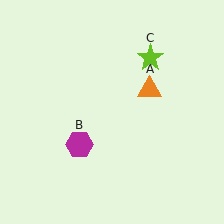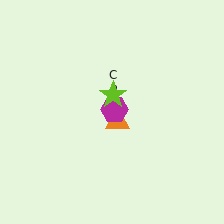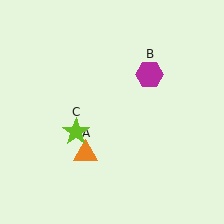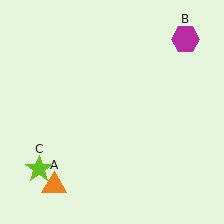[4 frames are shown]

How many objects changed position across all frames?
3 objects changed position: orange triangle (object A), magenta hexagon (object B), lime star (object C).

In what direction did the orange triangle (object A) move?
The orange triangle (object A) moved down and to the left.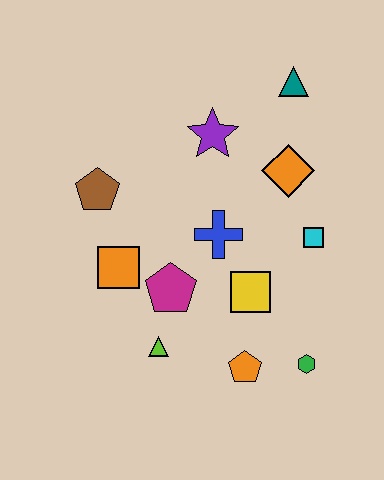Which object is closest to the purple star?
The orange diamond is closest to the purple star.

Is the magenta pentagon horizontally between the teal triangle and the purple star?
No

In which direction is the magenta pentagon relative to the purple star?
The magenta pentagon is below the purple star.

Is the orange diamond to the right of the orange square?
Yes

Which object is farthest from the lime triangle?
The teal triangle is farthest from the lime triangle.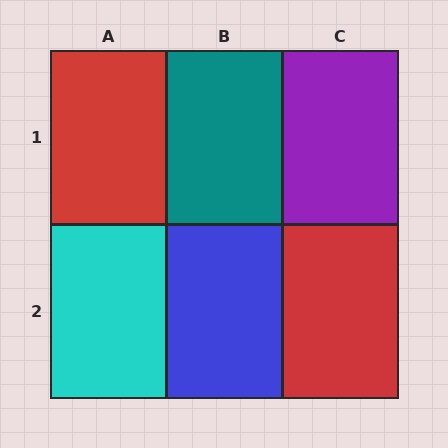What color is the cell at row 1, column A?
Red.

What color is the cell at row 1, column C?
Purple.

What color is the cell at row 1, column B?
Teal.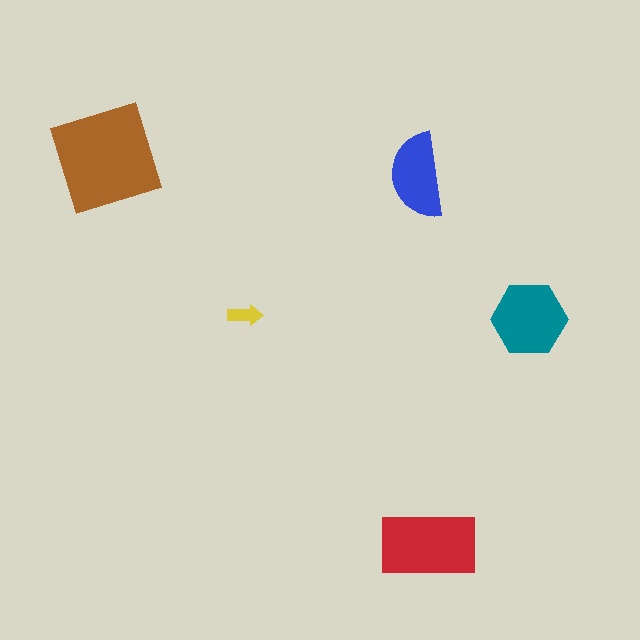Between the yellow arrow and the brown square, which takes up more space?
The brown square.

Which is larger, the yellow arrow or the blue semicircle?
The blue semicircle.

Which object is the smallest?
The yellow arrow.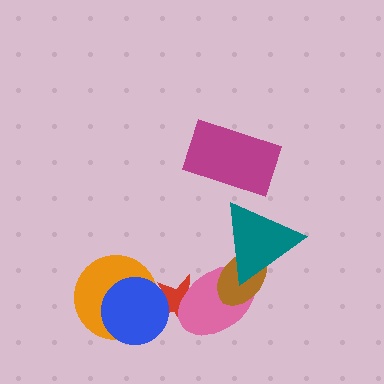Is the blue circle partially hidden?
No, no other shape covers it.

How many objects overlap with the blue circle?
2 objects overlap with the blue circle.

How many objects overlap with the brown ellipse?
2 objects overlap with the brown ellipse.